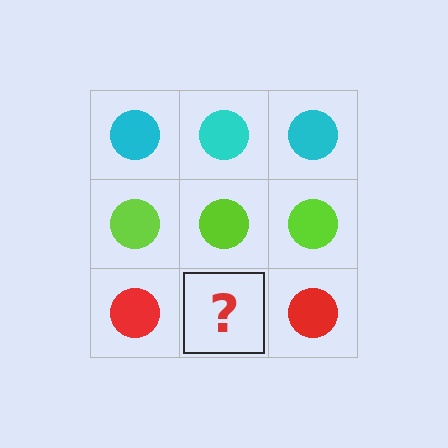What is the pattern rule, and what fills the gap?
The rule is that each row has a consistent color. The gap should be filled with a red circle.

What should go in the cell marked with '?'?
The missing cell should contain a red circle.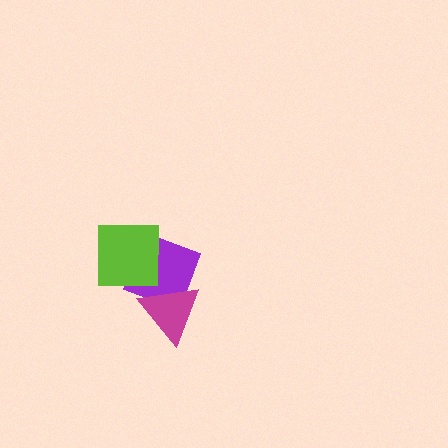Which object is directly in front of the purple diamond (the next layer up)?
The magenta triangle is directly in front of the purple diamond.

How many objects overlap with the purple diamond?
2 objects overlap with the purple diamond.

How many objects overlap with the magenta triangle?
1 object overlaps with the magenta triangle.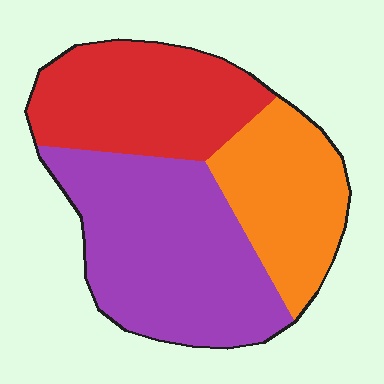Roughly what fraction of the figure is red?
Red takes up about one third (1/3) of the figure.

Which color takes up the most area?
Purple, at roughly 45%.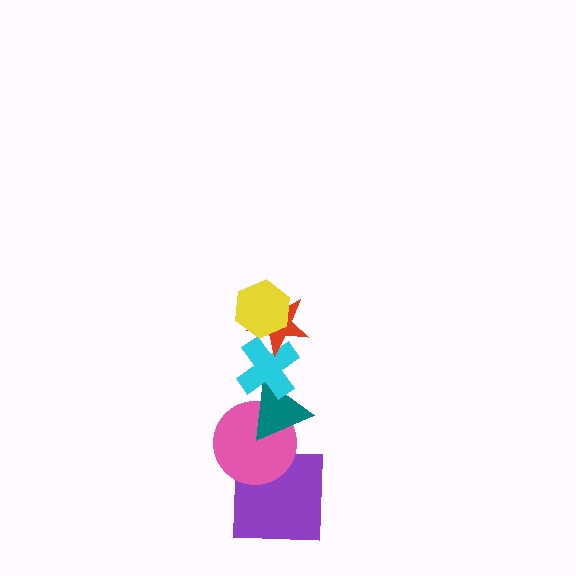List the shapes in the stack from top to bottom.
From top to bottom: the yellow hexagon, the red star, the cyan cross, the teal triangle, the pink circle, the purple square.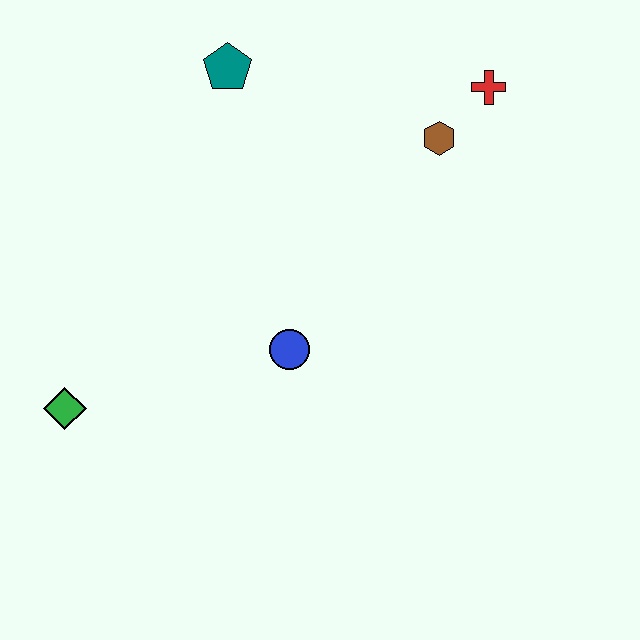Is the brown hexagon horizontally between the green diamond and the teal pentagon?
No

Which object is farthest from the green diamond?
The red cross is farthest from the green diamond.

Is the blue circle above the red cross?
No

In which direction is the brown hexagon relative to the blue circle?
The brown hexagon is above the blue circle.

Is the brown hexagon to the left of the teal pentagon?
No